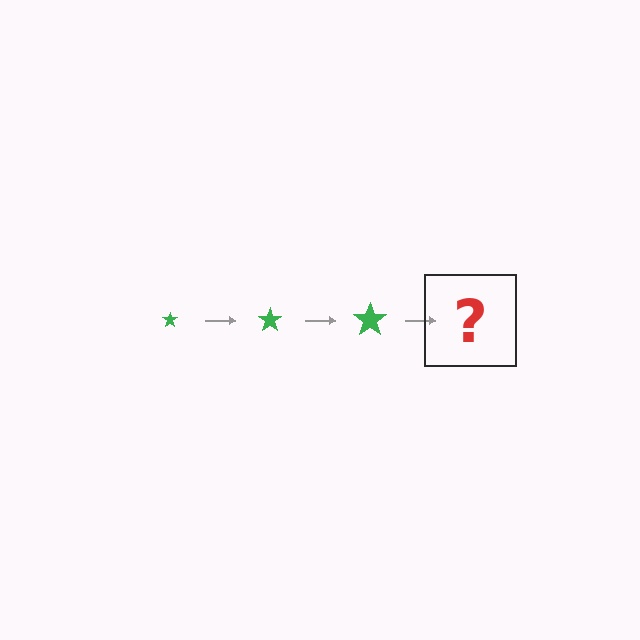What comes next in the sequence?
The next element should be a green star, larger than the previous one.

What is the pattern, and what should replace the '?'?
The pattern is that the star gets progressively larger each step. The '?' should be a green star, larger than the previous one.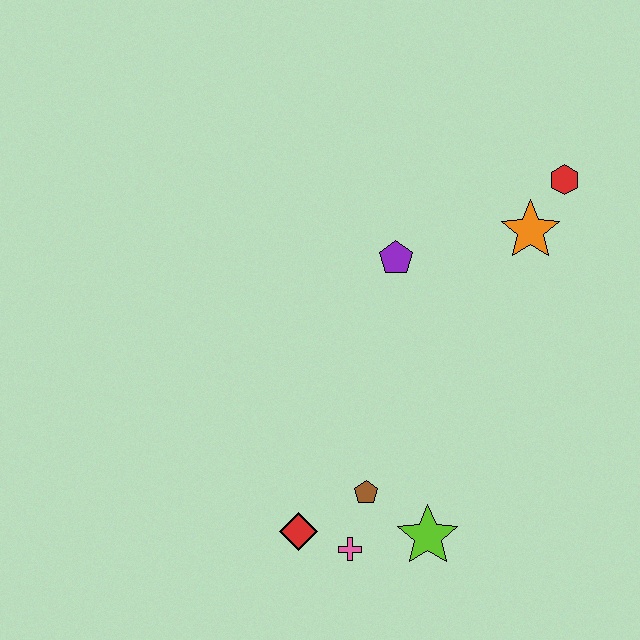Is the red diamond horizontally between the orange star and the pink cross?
No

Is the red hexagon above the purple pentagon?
Yes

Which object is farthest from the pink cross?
The red hexagon is farthest from the pink cross.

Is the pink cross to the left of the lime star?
Yes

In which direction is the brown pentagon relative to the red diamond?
The brown pentagon is to the right of the red diamond.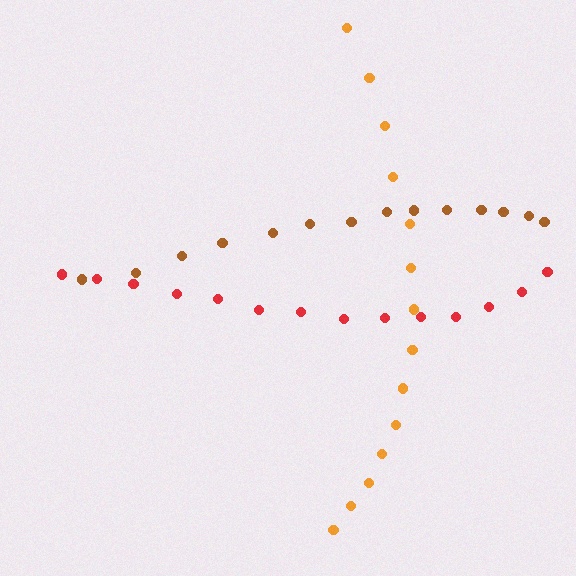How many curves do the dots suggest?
There are 3 distinct paths.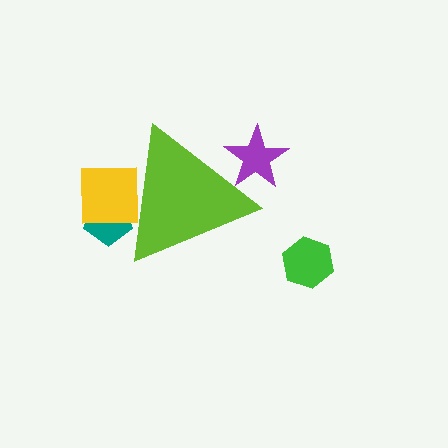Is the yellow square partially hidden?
Yes, the yellow square is partially hidden behind the lime triangle.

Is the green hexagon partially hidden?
No, the green hexagon is fully visible.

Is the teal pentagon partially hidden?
Yes, the teal pentagon is partially hidden behind the lime triangle.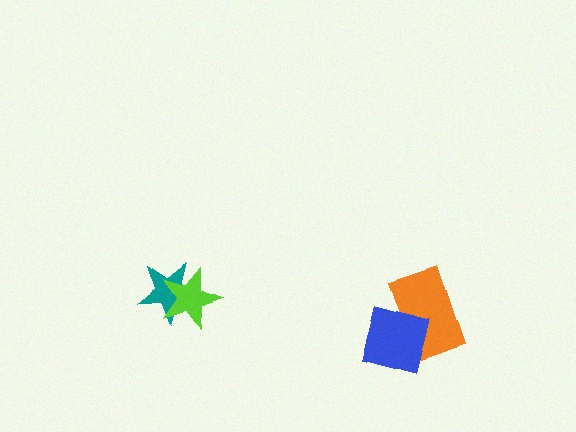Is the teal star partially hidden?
Yes, it is partially covered by another shape.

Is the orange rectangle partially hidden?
Yes, it is partially covered by another shape.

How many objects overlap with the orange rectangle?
1 object overlaps with the orange rectangle.